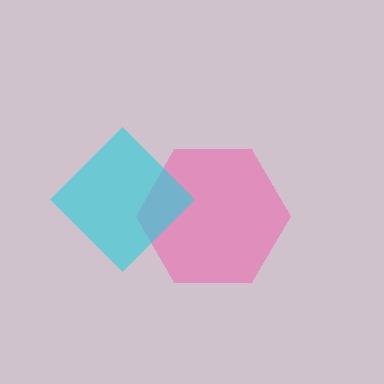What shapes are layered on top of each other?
The layered shapes are: a pink hexagon, a cyan diamond.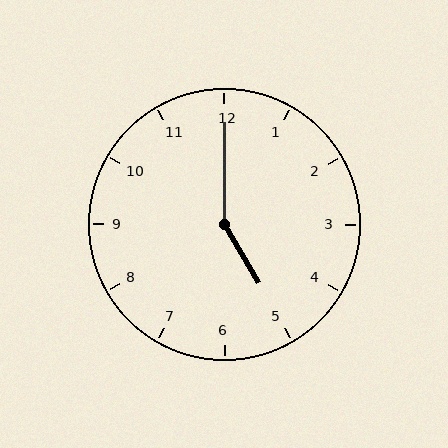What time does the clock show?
5:00.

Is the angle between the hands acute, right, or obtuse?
It is obtuse.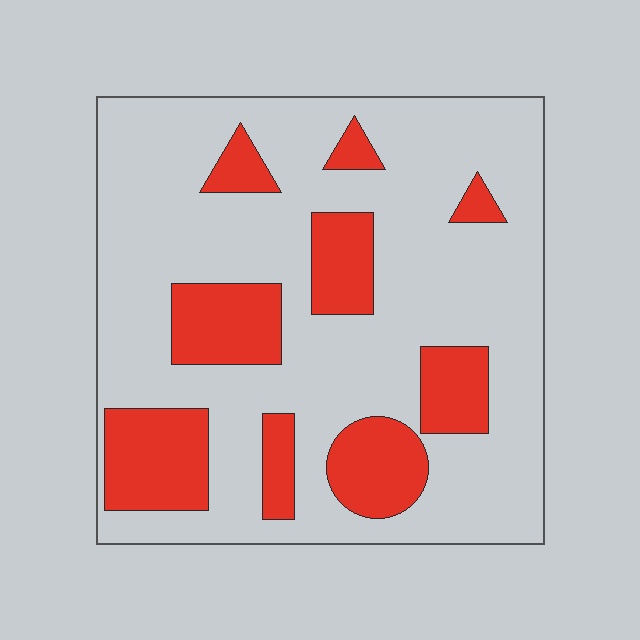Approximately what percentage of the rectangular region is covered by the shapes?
Approximately 25%.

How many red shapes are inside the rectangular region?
9.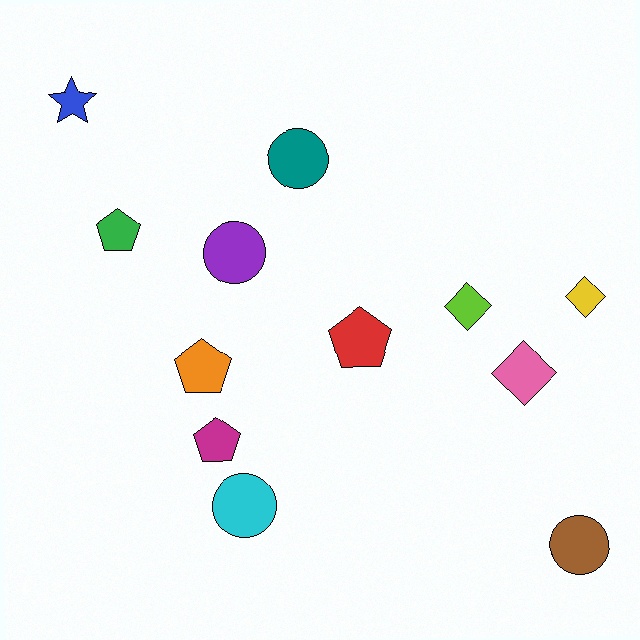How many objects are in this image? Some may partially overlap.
There are 12 objects.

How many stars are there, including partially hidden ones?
There is 1 star.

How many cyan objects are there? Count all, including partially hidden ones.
There is 1 cyan object.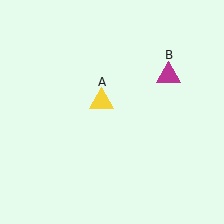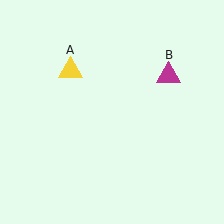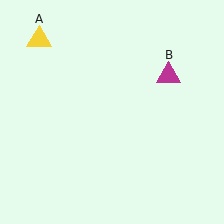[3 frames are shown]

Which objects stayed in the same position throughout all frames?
Magenta triangle (object B) remained stationary.